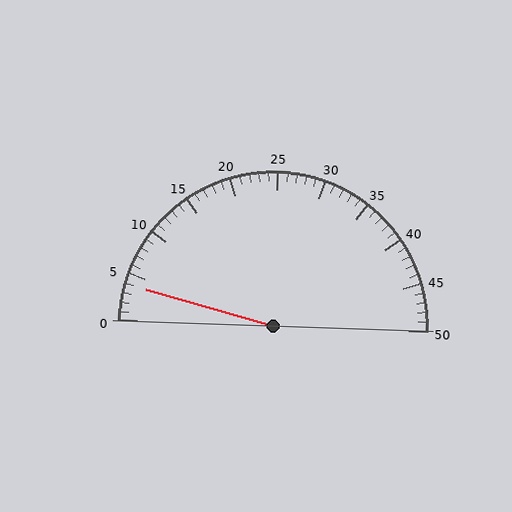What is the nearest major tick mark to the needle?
The nearest major tick mark is 5.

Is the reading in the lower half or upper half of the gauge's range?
The reading is in the lower half of the range (0 to 50).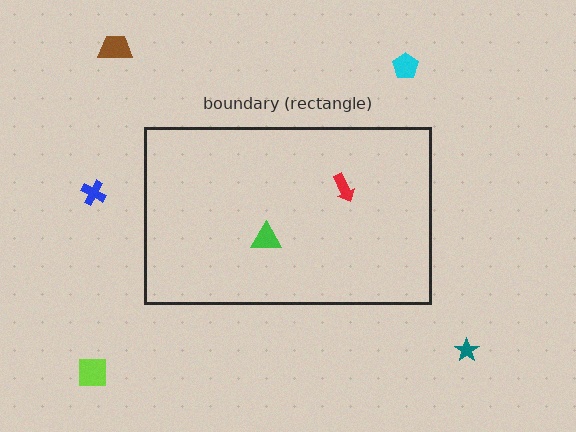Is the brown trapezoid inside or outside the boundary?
Outside.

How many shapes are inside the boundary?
2 inside, 5 outside.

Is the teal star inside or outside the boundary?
Outside.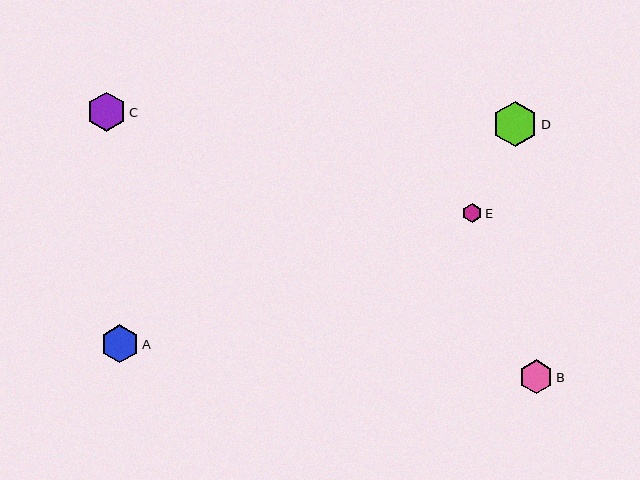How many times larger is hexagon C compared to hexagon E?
Hexagon C is approximately 2.1 times the size of hexagon E.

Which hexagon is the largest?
Hexagon D is the largest with a size of approximately 45 pixels.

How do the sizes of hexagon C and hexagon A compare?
Hexagon C and hexagon A are approximately the same size.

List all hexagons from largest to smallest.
From largest to smallest: D, C, A, B, E.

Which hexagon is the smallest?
Hexagon E is the smallest with a size of approximately 19 pixels.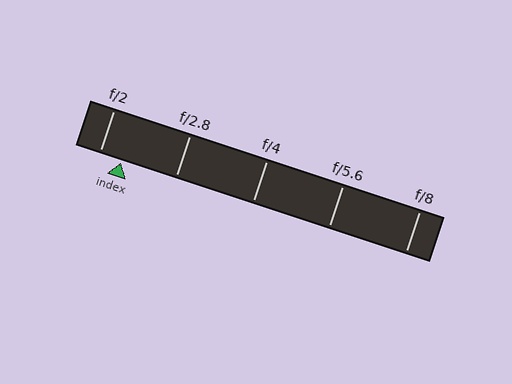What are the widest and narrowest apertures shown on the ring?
The widest aperture shown is f/2 and the narrowest is f/8.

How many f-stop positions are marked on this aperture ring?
There are 5 f-stop positions marked.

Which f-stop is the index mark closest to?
The index mark is closest to f/2.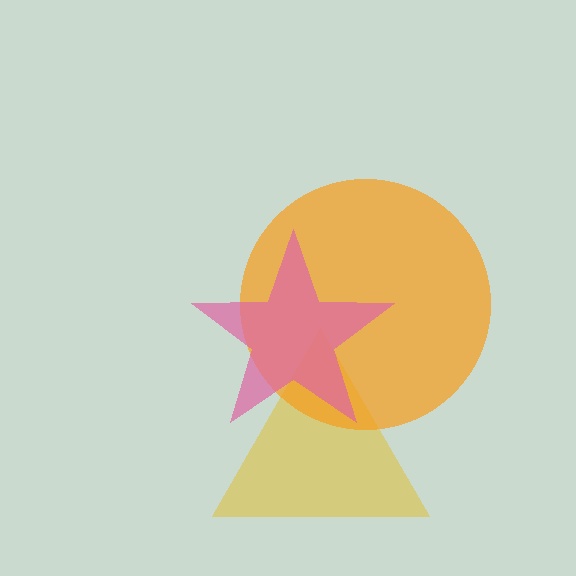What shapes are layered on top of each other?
The layered shapes are: a yellow triangle, an orange circle, a pink star.